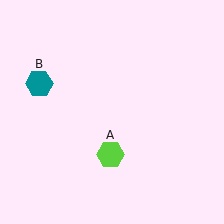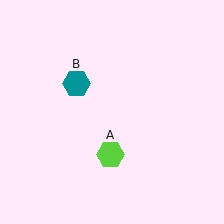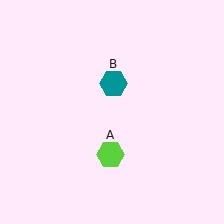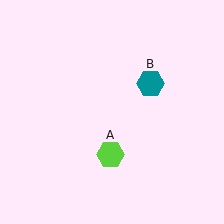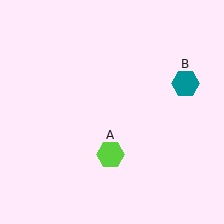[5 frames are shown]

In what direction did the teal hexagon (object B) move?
The teal hexagon (object B) moved right.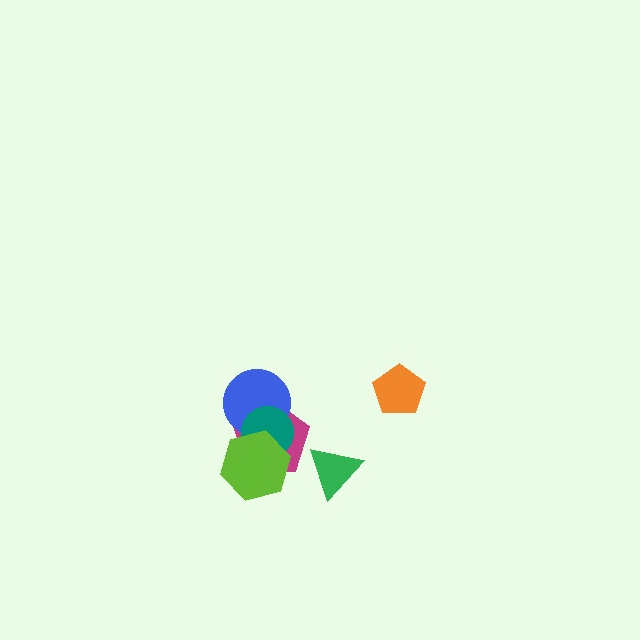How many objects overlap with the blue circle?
3 objects overlap with the blue circle.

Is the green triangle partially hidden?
No, no other shape covers it.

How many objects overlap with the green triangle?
0 objects overlap with the green triangle.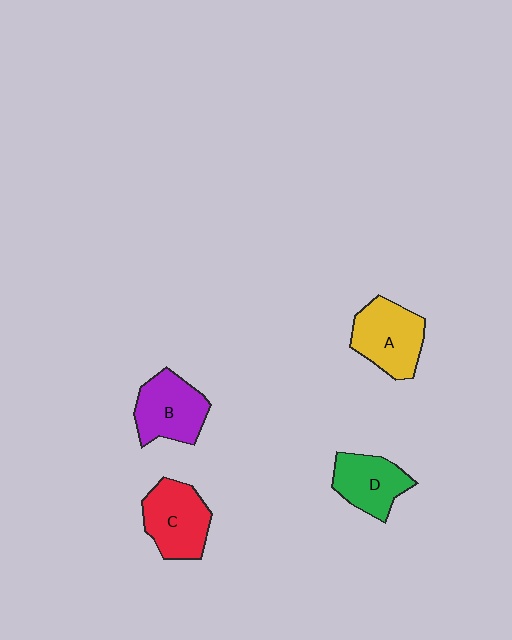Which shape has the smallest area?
Shape D (green).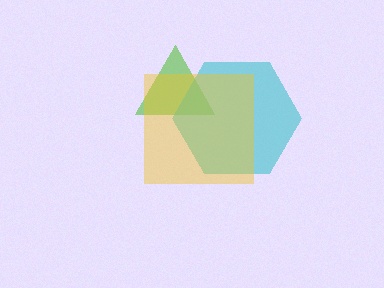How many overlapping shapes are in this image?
There are 3 overlapping shapes in the image.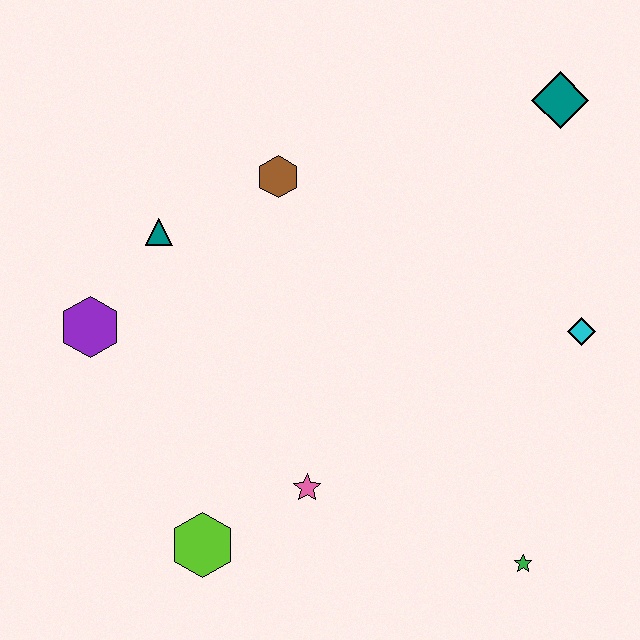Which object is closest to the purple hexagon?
The teal triangle is closest to the purple hexagon.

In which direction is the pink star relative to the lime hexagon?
The pink star is to the right of the lime hexagon.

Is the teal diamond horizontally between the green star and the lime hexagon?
No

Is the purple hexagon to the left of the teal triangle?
Yes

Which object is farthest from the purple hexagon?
The teal diamond is farthest from the purple hexagon.